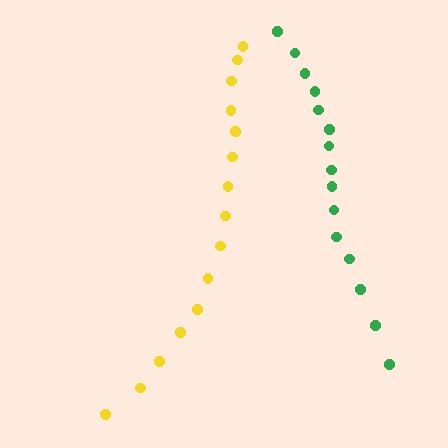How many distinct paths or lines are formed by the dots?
There are 2 distinct paths.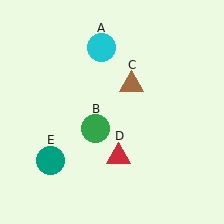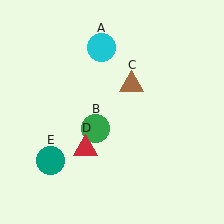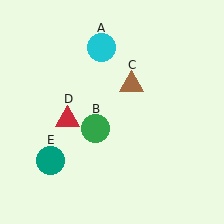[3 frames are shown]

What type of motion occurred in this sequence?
The red triangle (object D) rotated clockwise around the center of the scene.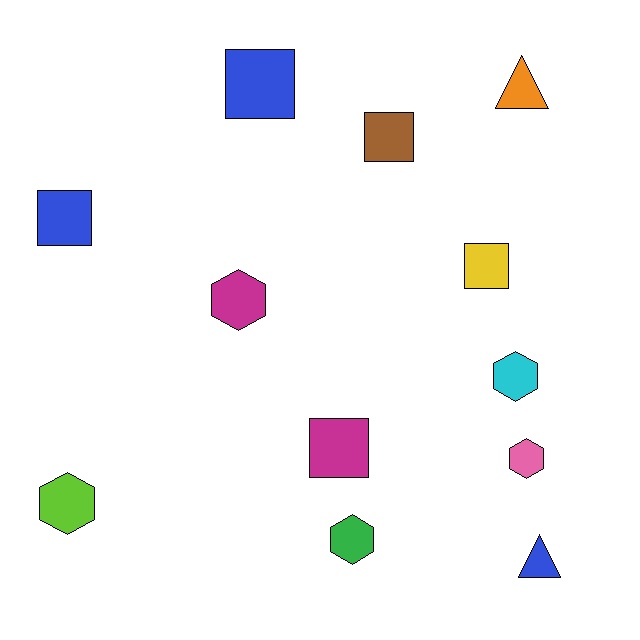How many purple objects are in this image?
There are no purple objects.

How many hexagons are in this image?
There are 5 hexagons.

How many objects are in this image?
There are 12 objects.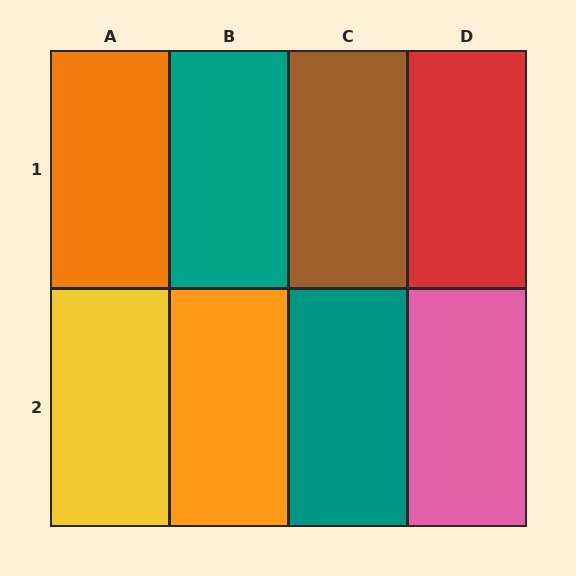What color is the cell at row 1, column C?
Brown.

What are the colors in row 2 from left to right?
Yellow, orange, teal, pink.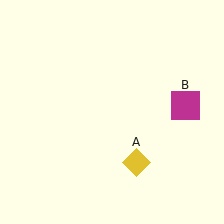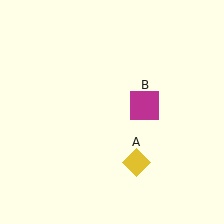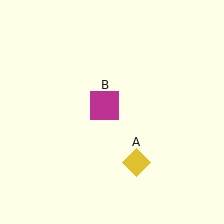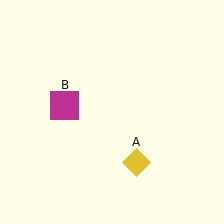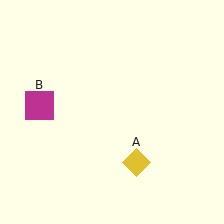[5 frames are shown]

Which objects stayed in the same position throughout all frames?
Yellow diamond (object A) remained stationary.